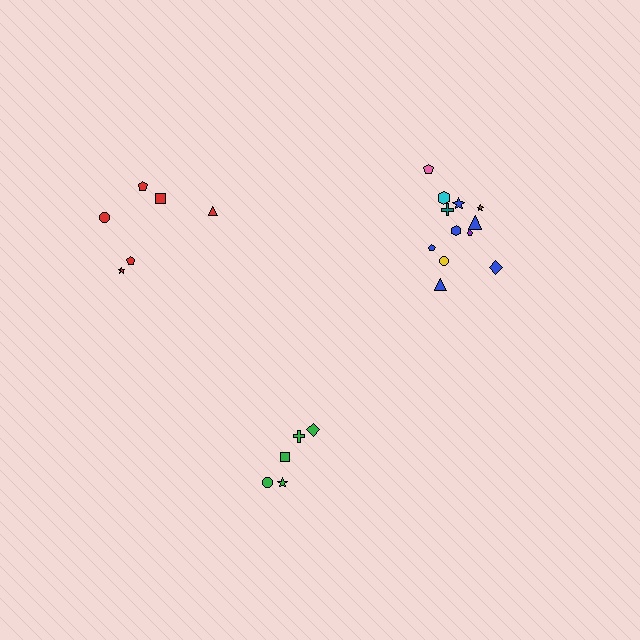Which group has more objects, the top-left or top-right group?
The top-right group.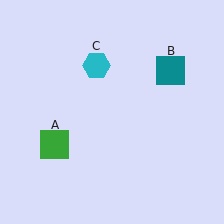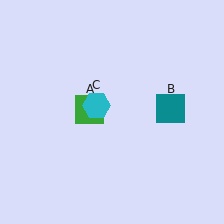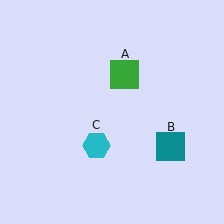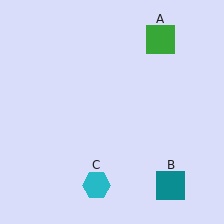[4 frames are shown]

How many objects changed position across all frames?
3 objects changed position: green square (object A), teal square (object B), cyan hexagon (object C).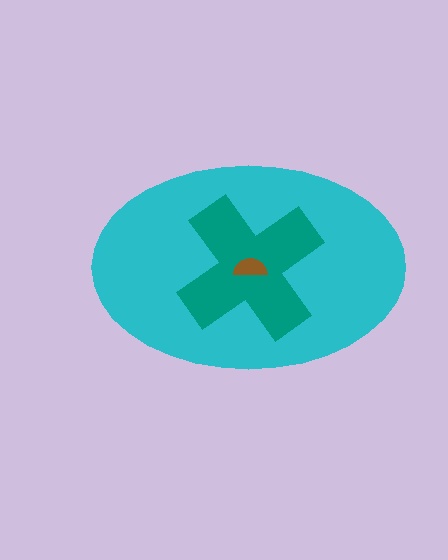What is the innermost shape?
The brown semicircle.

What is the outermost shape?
The cyan ellipse.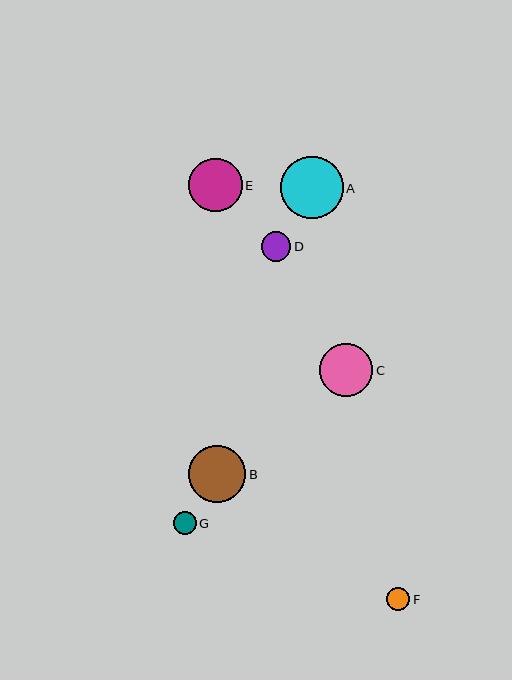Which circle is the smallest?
Circle F is the smallest with a size of approximately 23 pixels.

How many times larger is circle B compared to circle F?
Circle B is approximately 2.5 times the size of circle F.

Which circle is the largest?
Circle A is the largest with a size of approximately 62 pixels.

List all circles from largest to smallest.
From largest to smallest: A, B, E, C, D, G, F.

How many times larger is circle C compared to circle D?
Circle C is approximately 1.8 times the size of circle D.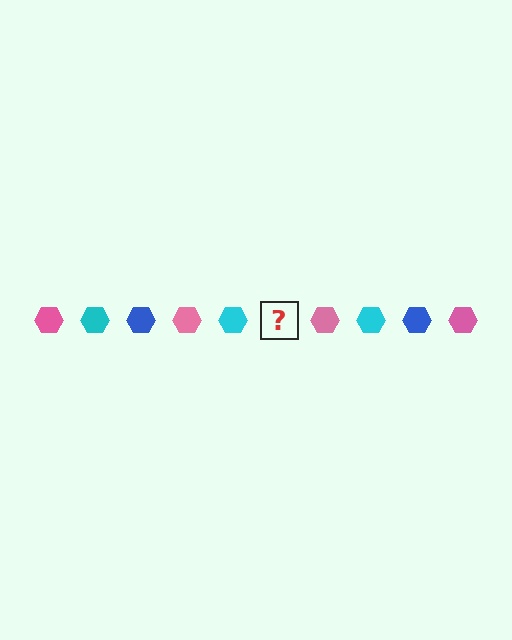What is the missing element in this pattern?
The missing element is a blue hexagon.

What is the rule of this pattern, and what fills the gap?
The rule is that the pattern cycles through pink, cyan, blue hexagons. The gap should be filled with a blue hexagon.